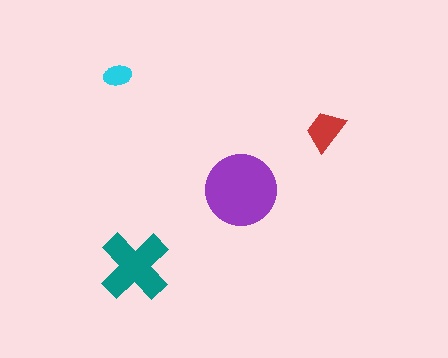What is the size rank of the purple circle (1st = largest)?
1st.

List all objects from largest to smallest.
The purple circle, the teal cross, the red trapezoid, the cyan ellipse.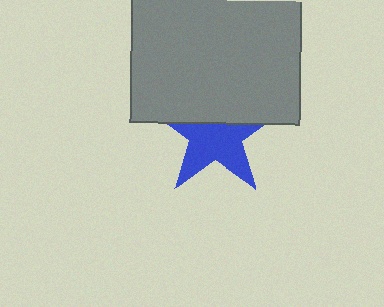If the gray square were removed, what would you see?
You would see the complete blue star.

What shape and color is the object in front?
The object in front is a gray square.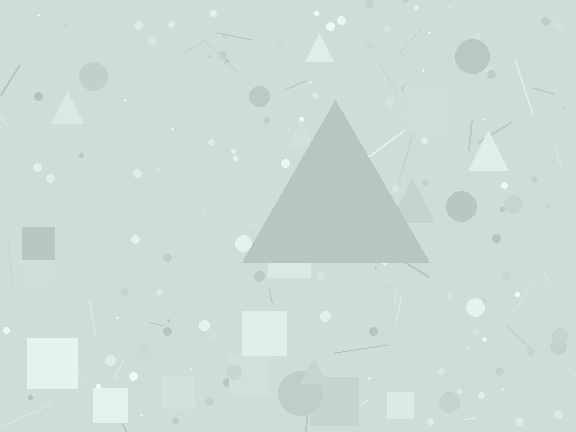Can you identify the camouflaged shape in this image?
The camouflaged shape is a triangle.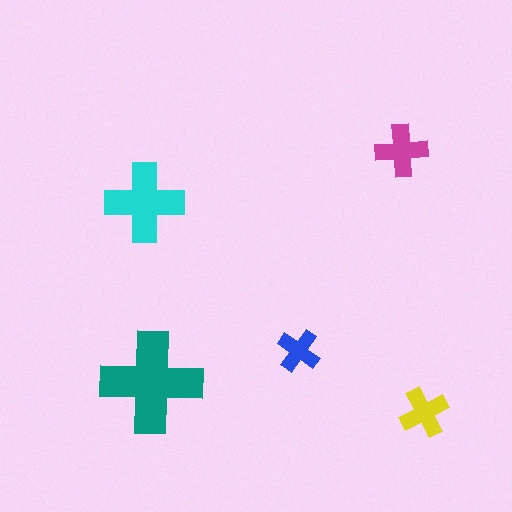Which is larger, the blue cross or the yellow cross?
The yellow one.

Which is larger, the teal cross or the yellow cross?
The teal one.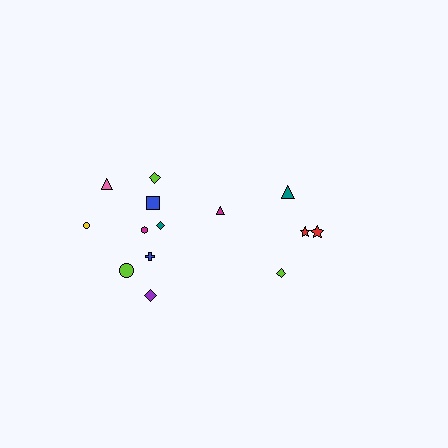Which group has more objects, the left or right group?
The left group.